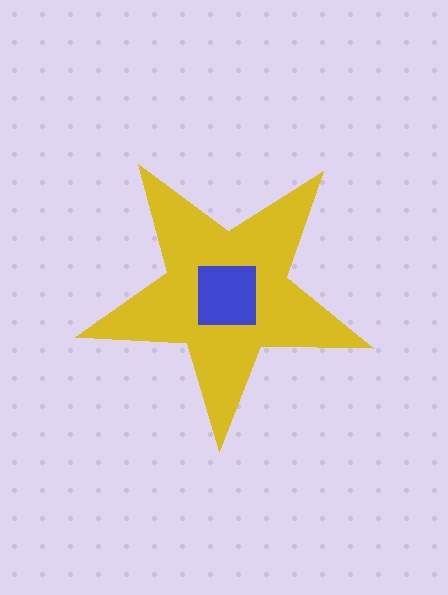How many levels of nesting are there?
2.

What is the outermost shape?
The yellow star.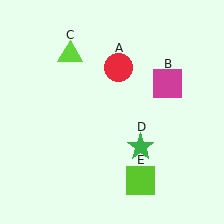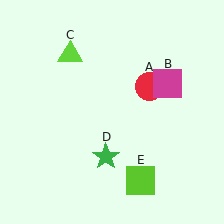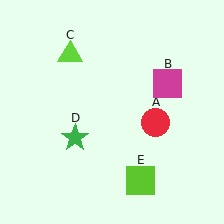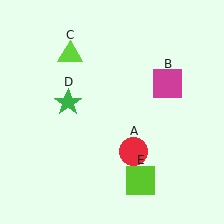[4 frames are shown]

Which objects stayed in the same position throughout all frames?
Magenta square (object B) and lime triangle (object C) and lime square (object E) remained stationary.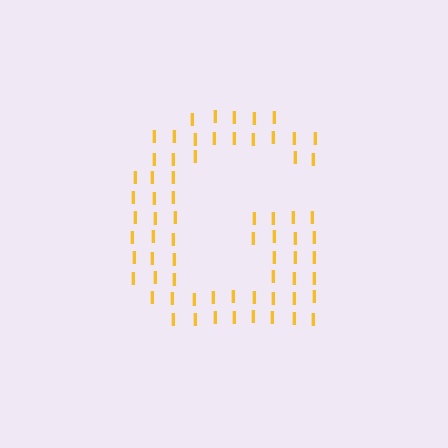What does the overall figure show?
The overall figure shows the letter G.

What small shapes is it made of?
It is made of small letter I's.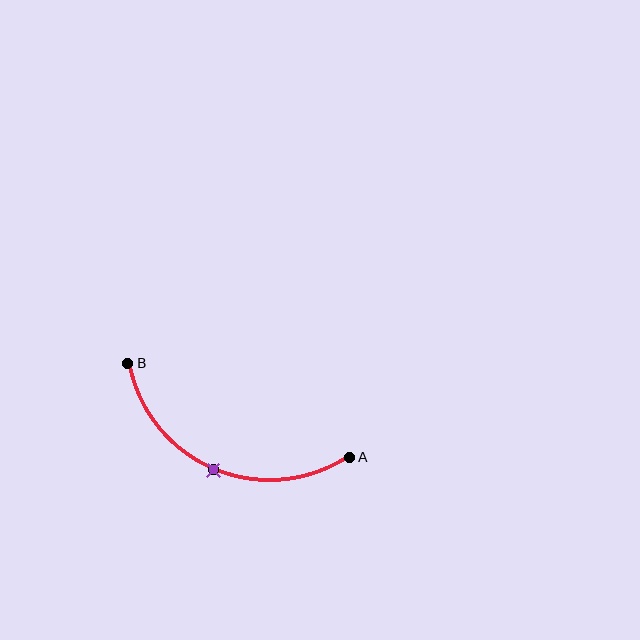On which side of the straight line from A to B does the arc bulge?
The arc bulges below the straight line connecting A and B.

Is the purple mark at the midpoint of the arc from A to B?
Yes. The purple mark lies on the arc at equal arc-length from both A and B — it is the arc midpoint.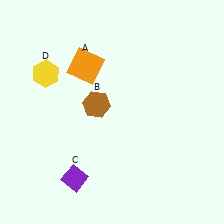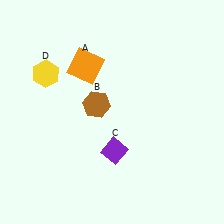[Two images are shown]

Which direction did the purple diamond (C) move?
The purple diamond (C) moved right.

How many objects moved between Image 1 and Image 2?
1 object moved between the two images.